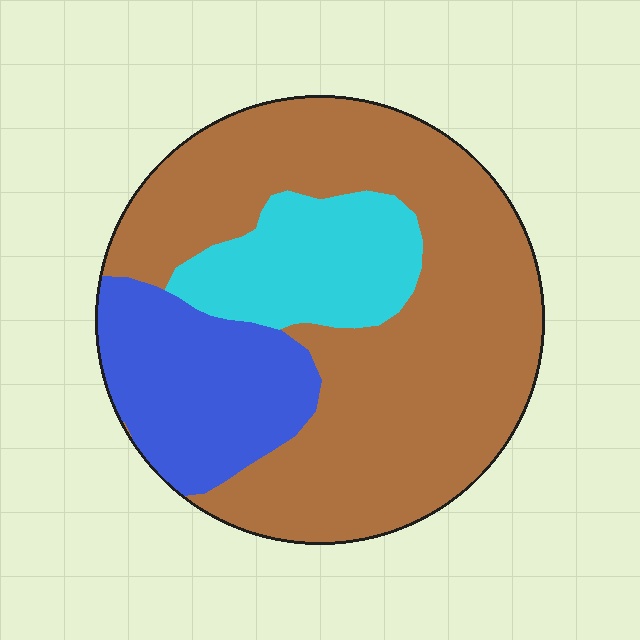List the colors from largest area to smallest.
From largest to smallest: brown, blue, cyan.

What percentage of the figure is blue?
Blue takes up about one fifth (1/5) of the figure.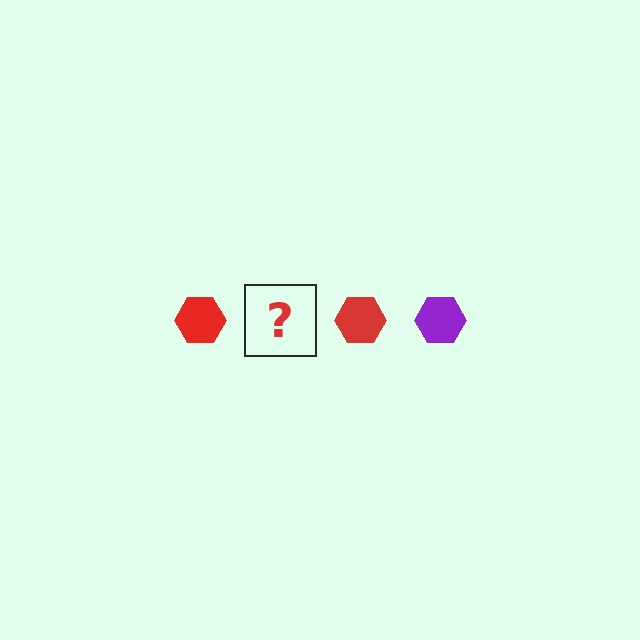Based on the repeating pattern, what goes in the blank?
The blank should be a purple hexagon.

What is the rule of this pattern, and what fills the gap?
The rule is that the pattern cycles through red, purple hexagons. The gap should be filled with a purple hexagon.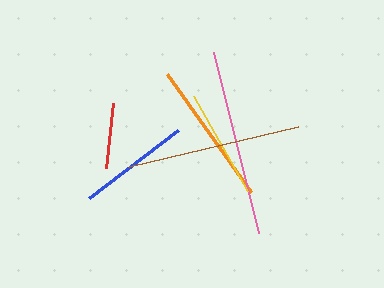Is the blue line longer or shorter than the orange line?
The orange line is longer than the blue line.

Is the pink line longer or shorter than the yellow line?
The pink line is longer than the yellow line.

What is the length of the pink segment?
The pink segment is approximately 186 pixels long.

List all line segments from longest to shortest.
From longest to shortest: pink, brown, orange, blue, yellow, red.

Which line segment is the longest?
The pink line is the longest at approximately 186 pixels.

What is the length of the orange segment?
The orange segment is approximately 145 pixels long.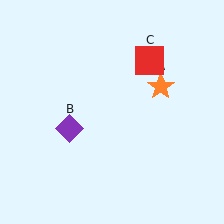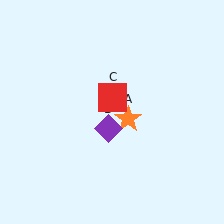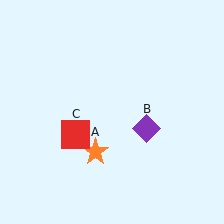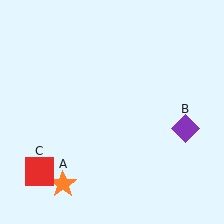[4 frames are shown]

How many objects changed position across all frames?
3 objects changed position: orange star (object A), purple diamond (object B), red square (object C).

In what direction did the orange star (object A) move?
The orange star (object A) moved down and to the left.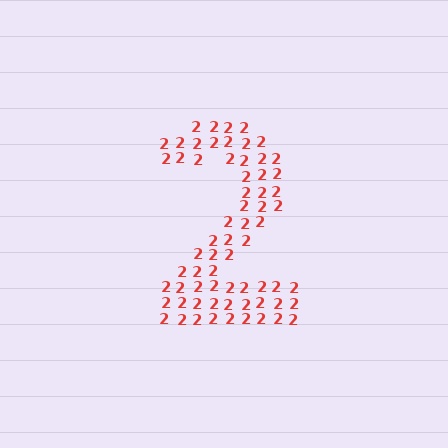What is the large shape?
The large shape is the digit 2.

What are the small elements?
The small elements are digit 2's.